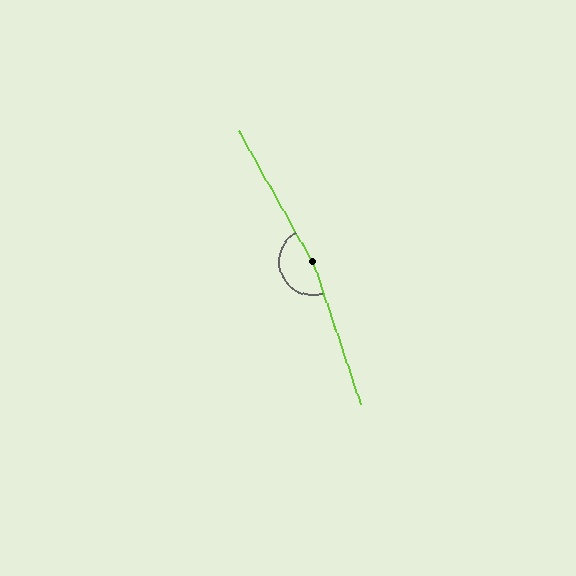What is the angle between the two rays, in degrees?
Approximately 169 degrees.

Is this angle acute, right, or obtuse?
It is obtuse.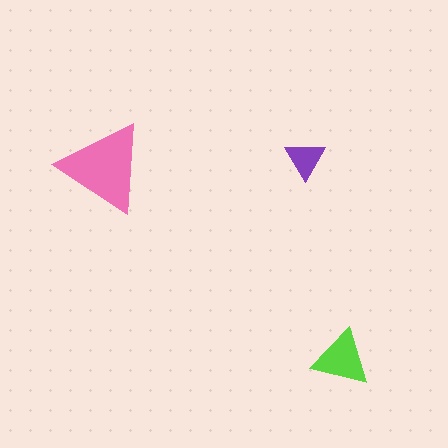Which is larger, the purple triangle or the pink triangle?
The pink one.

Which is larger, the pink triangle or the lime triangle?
The pink one.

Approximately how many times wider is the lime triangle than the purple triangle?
About 1.5 times wider.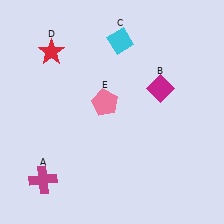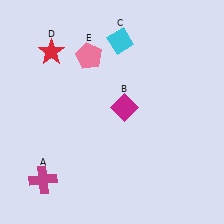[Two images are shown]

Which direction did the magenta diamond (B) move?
The magenta diamond (B) moved left.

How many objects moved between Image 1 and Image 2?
2 objects moved between the two images.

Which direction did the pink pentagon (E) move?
The pink pentagon (E) moved up.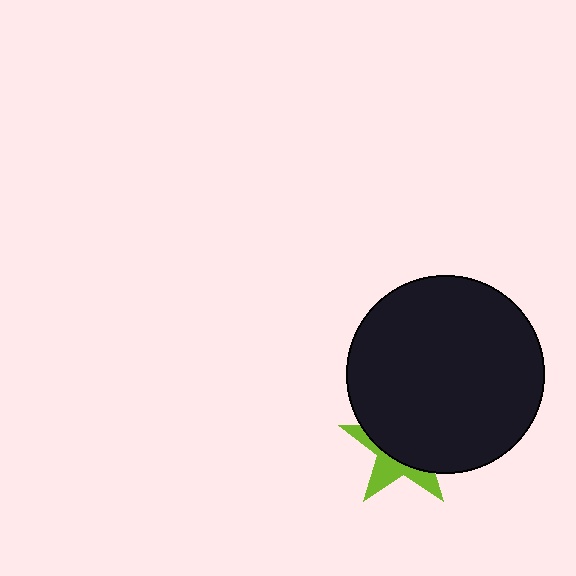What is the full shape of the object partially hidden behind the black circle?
The partially hidden object is a lime star.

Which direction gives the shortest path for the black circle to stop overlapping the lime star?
Moving up gives the shortest separation.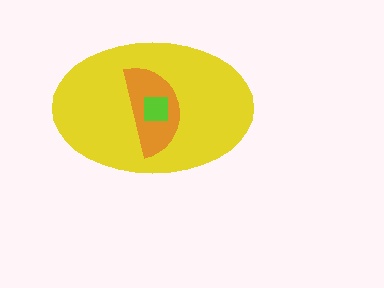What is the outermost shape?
The yellow ellipse.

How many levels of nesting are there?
3.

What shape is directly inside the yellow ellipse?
The orange semicircle.